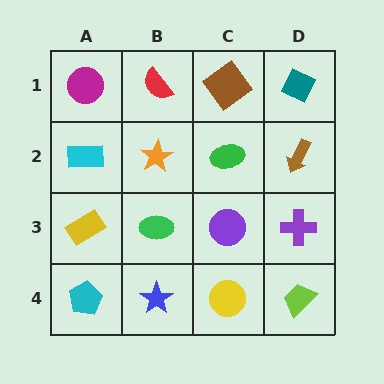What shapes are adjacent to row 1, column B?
An orange star (row 2, column B), a magenta circle (row 1, column A), a brown diamond (row 1, column C).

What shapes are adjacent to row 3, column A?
A cyan rectangle (row 2, column A), a cyan pentagon (row 4, column A), a green ellipse (row 3, column B).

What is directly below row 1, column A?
A cyan rectangle.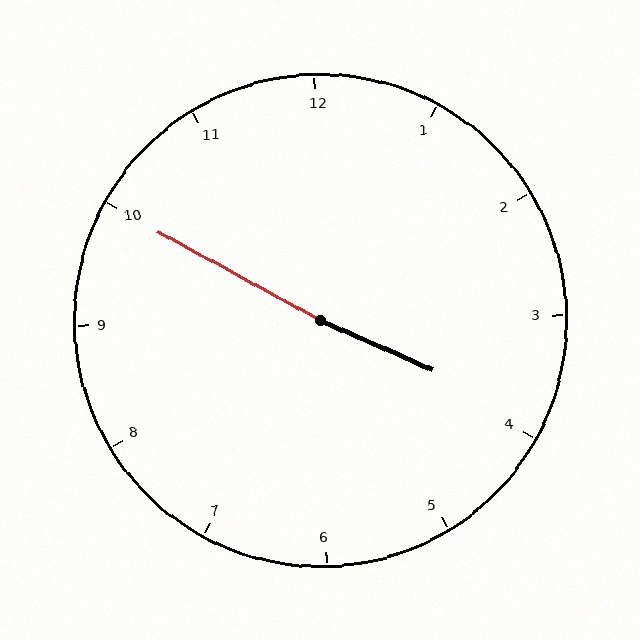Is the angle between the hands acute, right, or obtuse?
It is obtuse.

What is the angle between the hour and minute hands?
Approximately 175 degrees.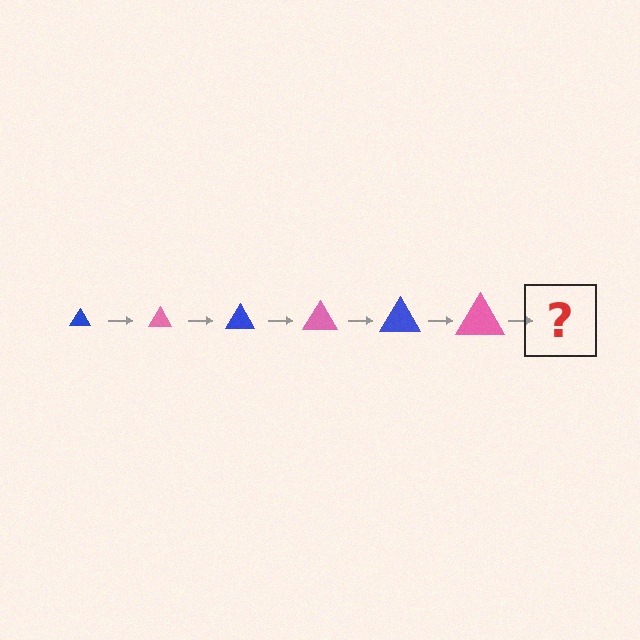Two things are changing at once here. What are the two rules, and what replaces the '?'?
The two rules are that the triangle grows larger each step and the color cycles through blue and pink. The '?' should be a blue triangle, larger than the previous one.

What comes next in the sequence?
The next element should be a blue triangle, larger than the previous one.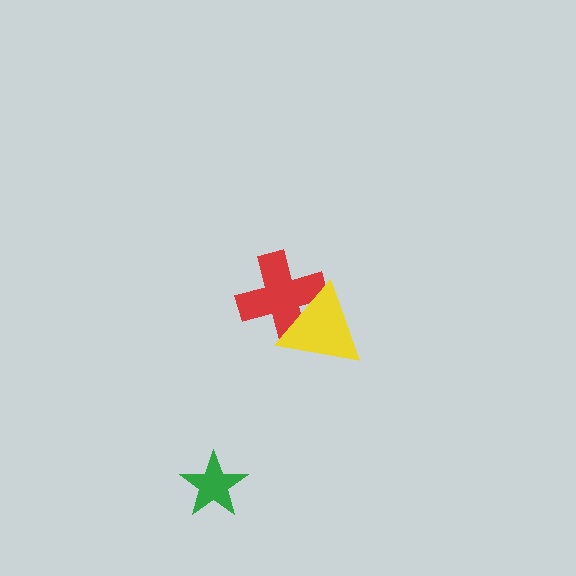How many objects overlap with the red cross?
1 object overlaps with the red cross.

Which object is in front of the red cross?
The yellow triangle is in front of the red cross.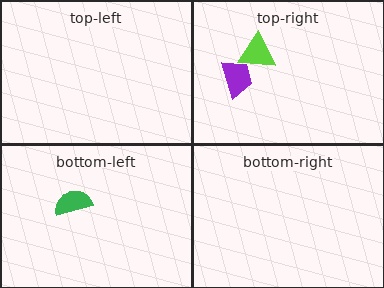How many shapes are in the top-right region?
2.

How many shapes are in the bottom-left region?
1.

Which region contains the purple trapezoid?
The top-right region.